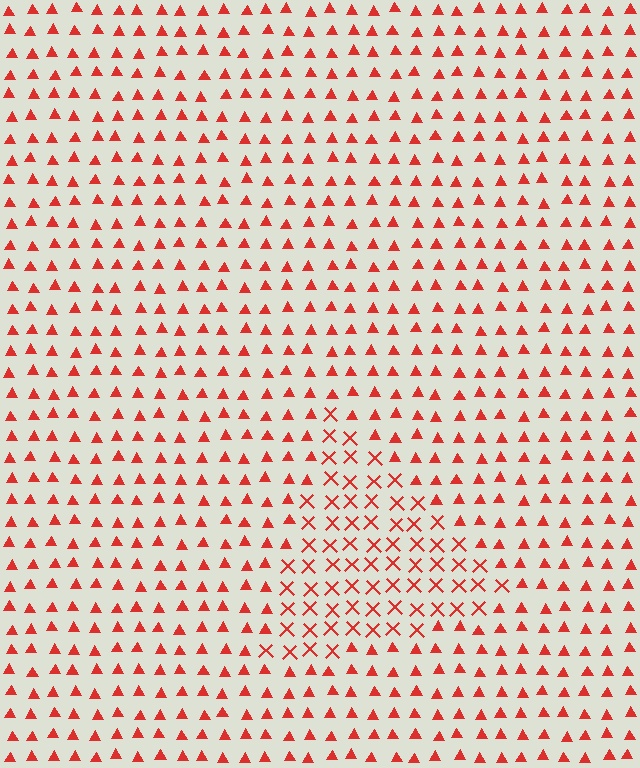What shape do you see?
I see a triangle.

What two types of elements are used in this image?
The image uses X marks inside the triangle region and triangles outside it.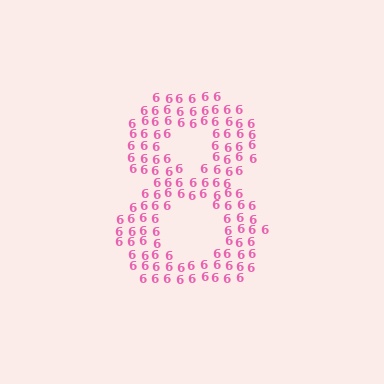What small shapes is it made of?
It is made of small digit 6's.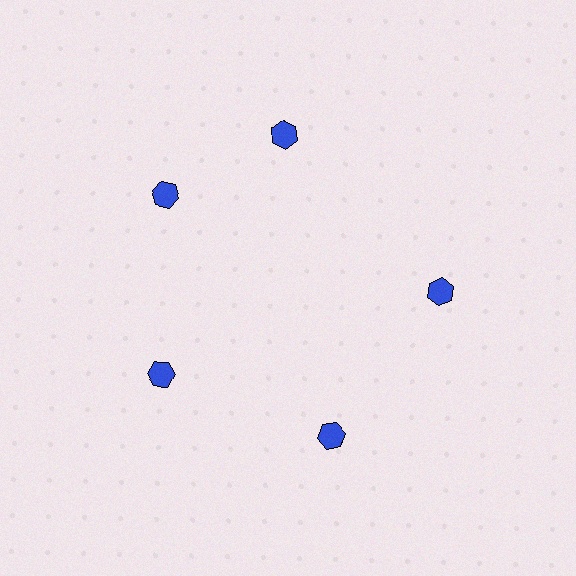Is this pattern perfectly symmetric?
No. The 5 blue hexagons are arranged in a ring, but one element near the 1 o'clock position is rotated out of alignment along the ring, breaking the 5-fold rotational symmetry.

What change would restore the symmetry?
The symmetry would be restored by rotating it back into even spacing with its neighbors so that all 5 hexagons sit at equal angles and equal distance from the center.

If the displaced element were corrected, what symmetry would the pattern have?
It would have 5-fold rotational symmetry — the pattern would map onto itself every 72 degrees.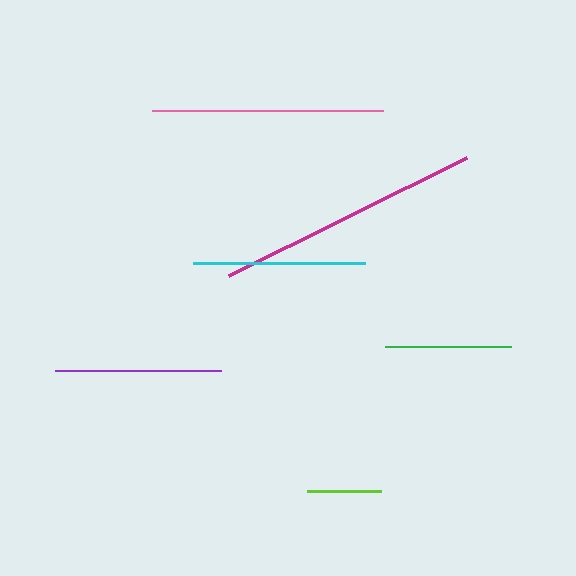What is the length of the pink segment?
The pink segment is approximately 231 pixels long.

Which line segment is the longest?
The magenta line is the longest at approximately 265 pixels.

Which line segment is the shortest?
The lime line is the shortest at approximately 74 pixels.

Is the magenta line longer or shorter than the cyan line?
The magenta line is longer than the cyan line.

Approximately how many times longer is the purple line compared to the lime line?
The purple line is approximately 2.3 times the length of the lime line.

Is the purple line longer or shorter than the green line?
The purple line is longer than the green line.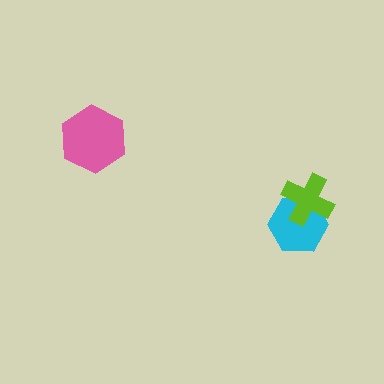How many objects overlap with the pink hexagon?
0 objects overlap with the pink hexagon.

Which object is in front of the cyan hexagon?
The lime cross is in front of the cyan hexagon.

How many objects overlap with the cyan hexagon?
1 object overlaps with the cyan hexagon.